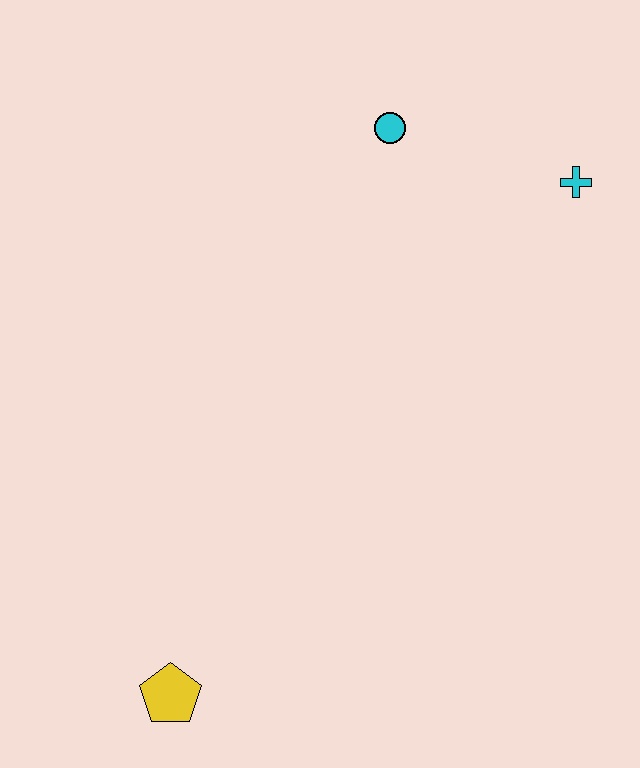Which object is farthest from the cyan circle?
The yellow pentagon is farthest from the cyan circle.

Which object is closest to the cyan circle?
The cyan cross is closest to the cyan circle.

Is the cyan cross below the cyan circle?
Yes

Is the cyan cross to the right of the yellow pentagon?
Yes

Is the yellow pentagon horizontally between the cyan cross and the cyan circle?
No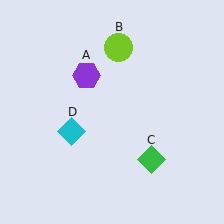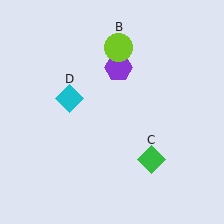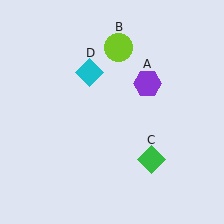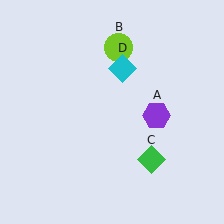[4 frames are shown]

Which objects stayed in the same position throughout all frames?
Lime circle (object B) and green diamond (object C) remained stationary.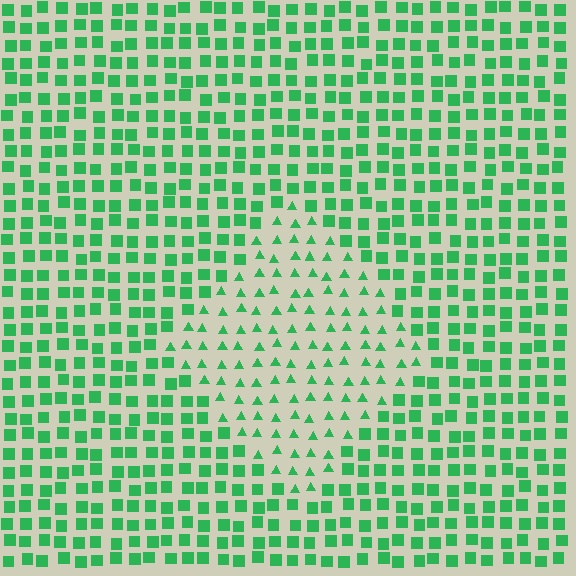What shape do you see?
I see a diamond.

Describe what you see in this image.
The image is filled with small green elements arranged in a uniform grid. A diamond-shaped region contains triangles, while the surrounding area contains squares. The boundary is defined purely by the change in element shape.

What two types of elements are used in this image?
The image uses triangles inside the diamond region and squares outside it.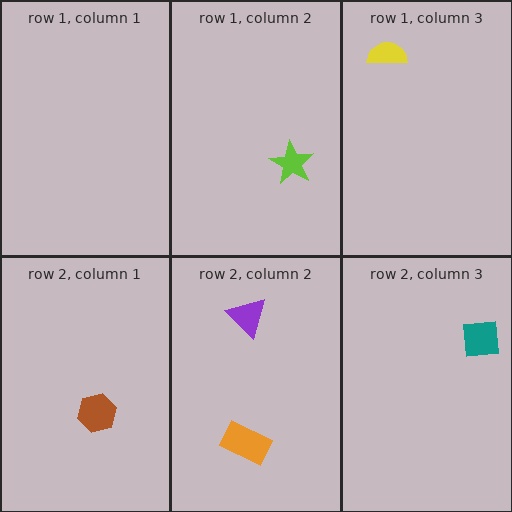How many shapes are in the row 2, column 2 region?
2.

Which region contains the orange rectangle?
The row 2, column 2 region.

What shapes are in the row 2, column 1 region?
The brown hexagon.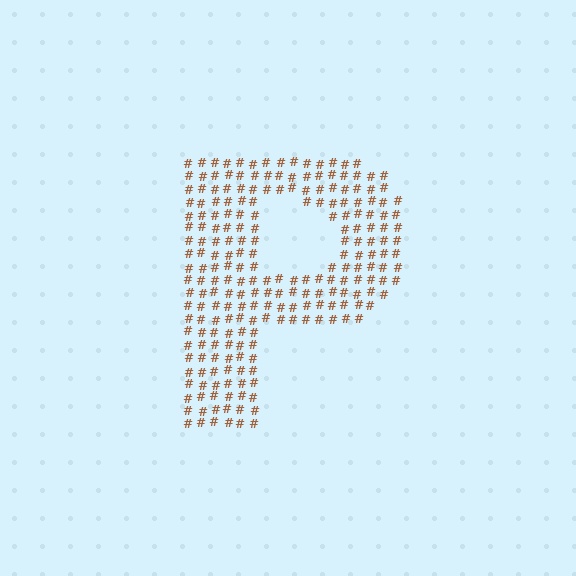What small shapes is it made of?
It is made of small hash symbols.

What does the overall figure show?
The overall figure shows the letter P.